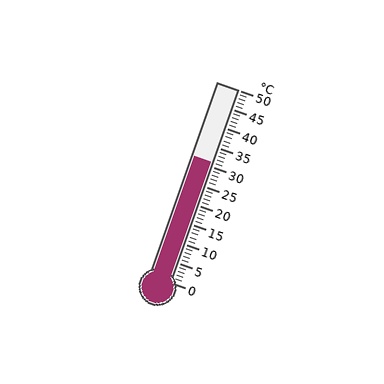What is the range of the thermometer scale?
The thermometer scale ranges from 0°C to 50°C.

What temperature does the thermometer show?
The thermometer shows approximately 31°C.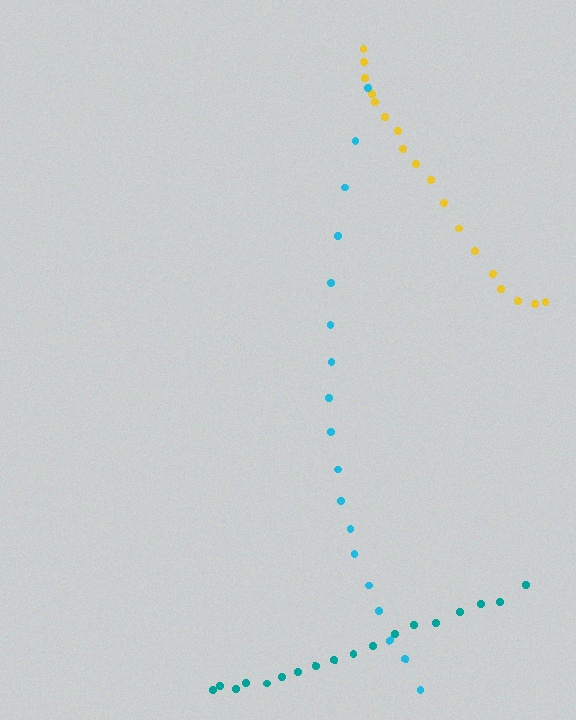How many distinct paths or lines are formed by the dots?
There are 3 distinct paths.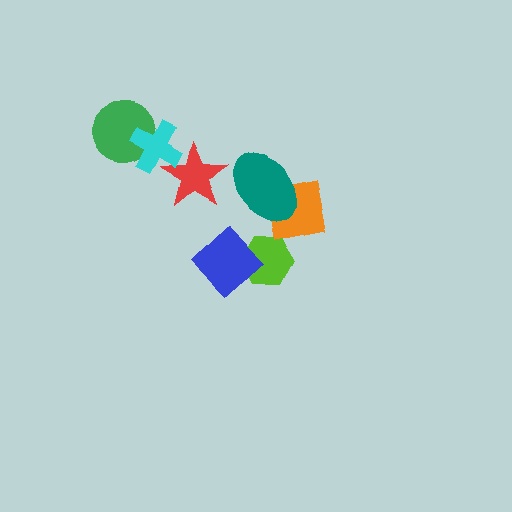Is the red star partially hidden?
Yes, it is partially covered by another shape.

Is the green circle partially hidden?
Yes, it is partially covered by another shape.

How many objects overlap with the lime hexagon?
1 object overlaps with the lime hexagon.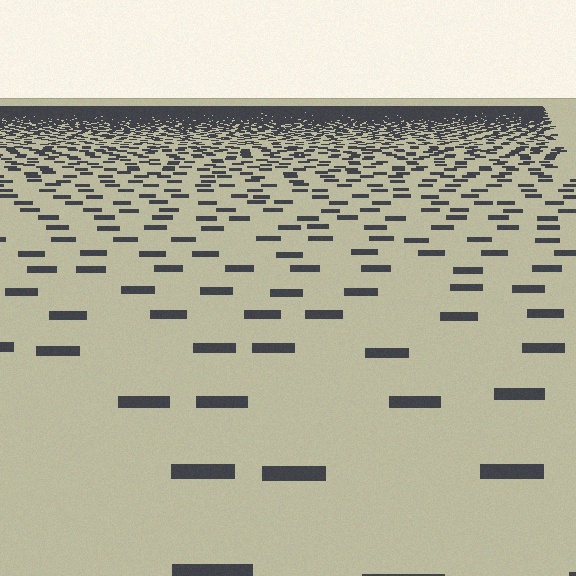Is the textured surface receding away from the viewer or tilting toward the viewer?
The surface is receding away from the viewer. Texture elements get smaller and denser toward the top.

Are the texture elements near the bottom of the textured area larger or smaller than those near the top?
Larger. Near the bottom, elements are closer to the viewer and appear at a bigger on-screen size.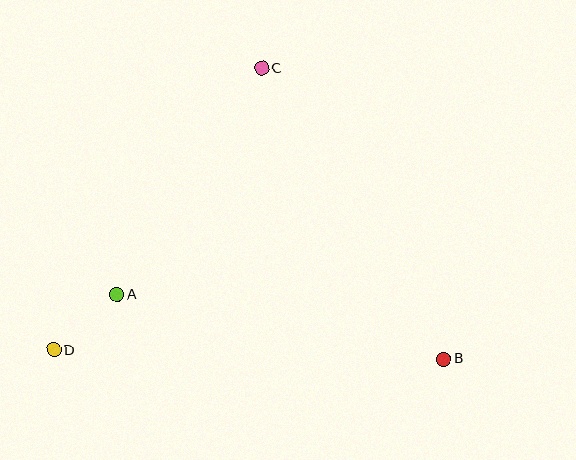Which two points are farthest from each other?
Points B and D are farthest from each other.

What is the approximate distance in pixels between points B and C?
The distance between B and C is approximately 343 pixels.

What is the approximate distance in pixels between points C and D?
The distance between C and D is approximately 350 pixels.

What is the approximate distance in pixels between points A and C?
The distance between A and C is approximately 269 pixels.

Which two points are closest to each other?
Points A and D are closest to each other.